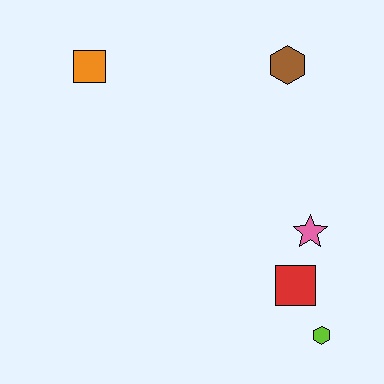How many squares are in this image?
There are 2 squares.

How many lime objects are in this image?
There is 1 lime object.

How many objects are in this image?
There are 5 objects.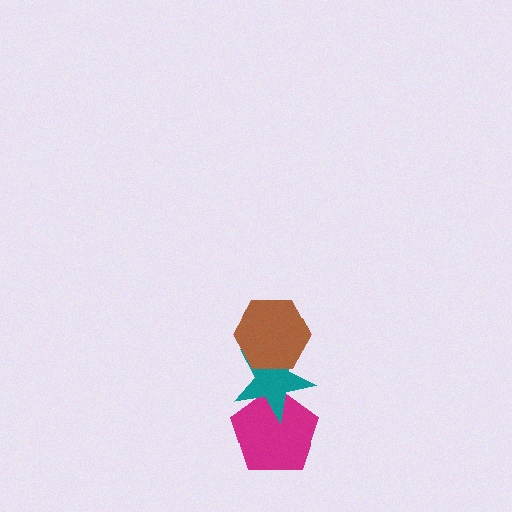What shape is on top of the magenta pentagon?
The teal star is on top of the magenta pentagon.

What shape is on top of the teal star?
The brown hexagon is on top of the teal star.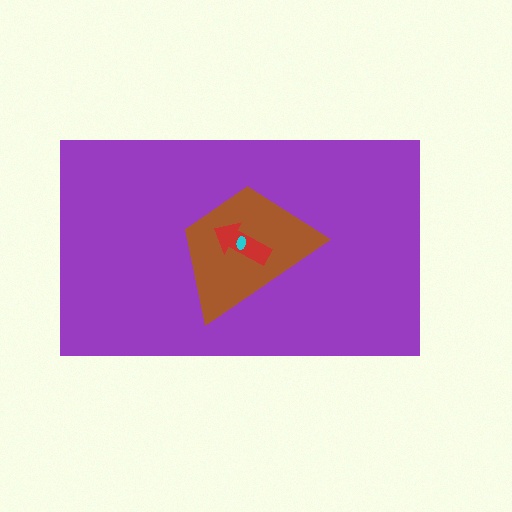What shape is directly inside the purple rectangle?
The brown trapezoid.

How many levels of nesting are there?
4.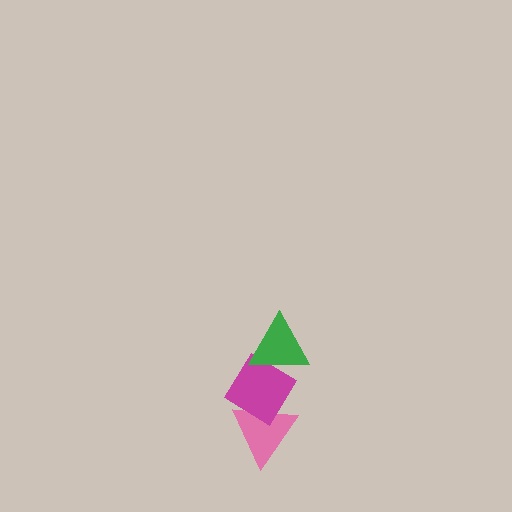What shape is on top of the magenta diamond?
The green triangle is on top of the magenta diamond.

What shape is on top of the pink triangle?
The magenta diamond is on top of the pink triangle.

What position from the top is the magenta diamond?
The magenta diamond is 2nd from the top.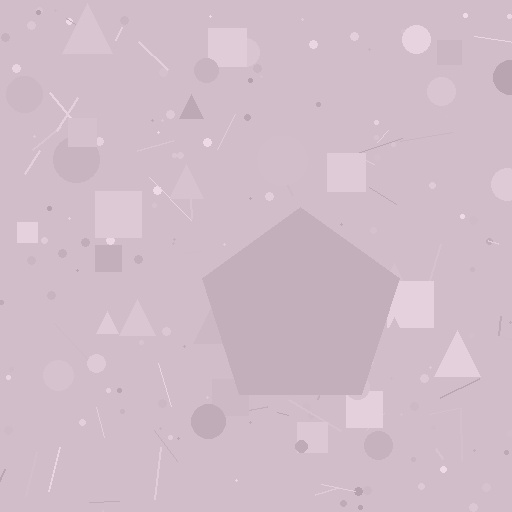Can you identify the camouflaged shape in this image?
The camouflaged shape is a pentagon.